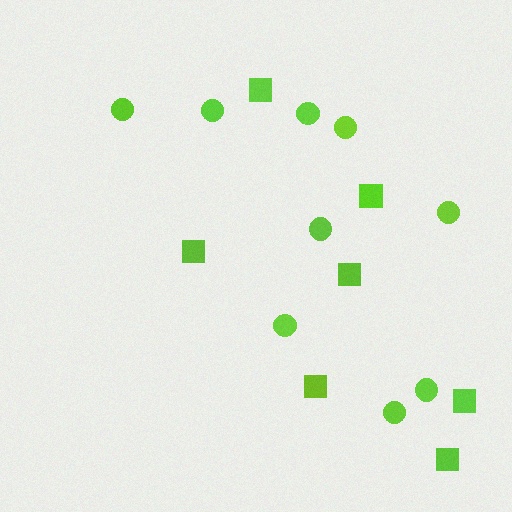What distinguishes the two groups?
There are 2 groups: one group of circles (9) and one group of squares (7).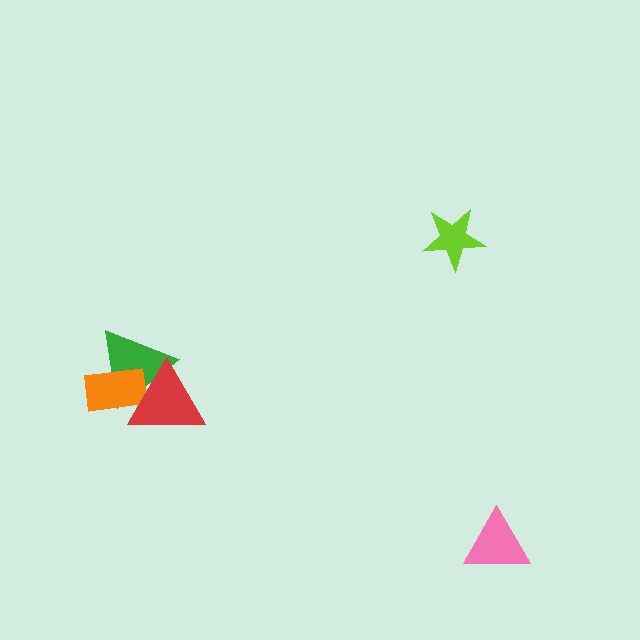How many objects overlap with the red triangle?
2 objects overlap with the red triangle.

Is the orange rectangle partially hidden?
Yes, it is partially covered by another shape.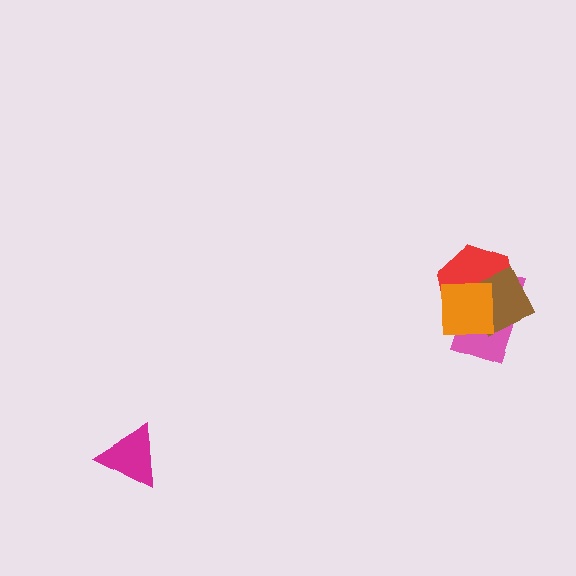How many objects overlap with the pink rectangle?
3 objects overlap with the pink rectangle.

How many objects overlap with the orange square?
3 objects overlap with the orange square.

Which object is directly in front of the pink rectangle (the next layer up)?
The red hexagon is directly in front of the pink rectangle.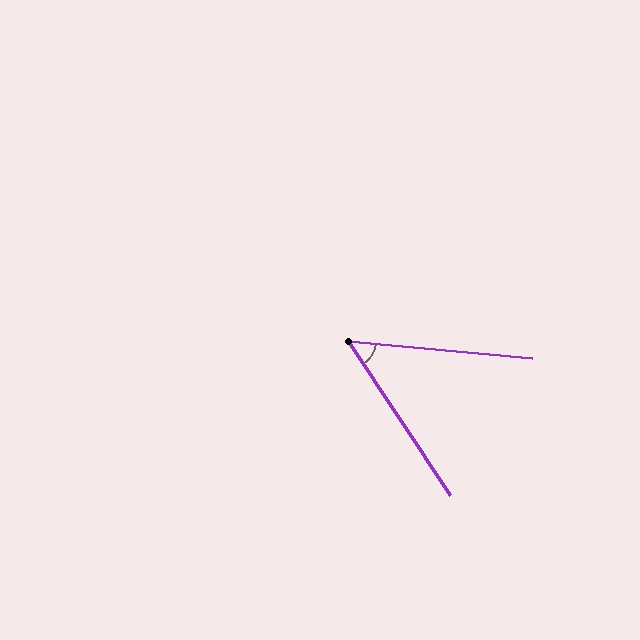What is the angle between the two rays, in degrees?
Approximately 51 degrees.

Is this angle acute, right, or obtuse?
It is acute.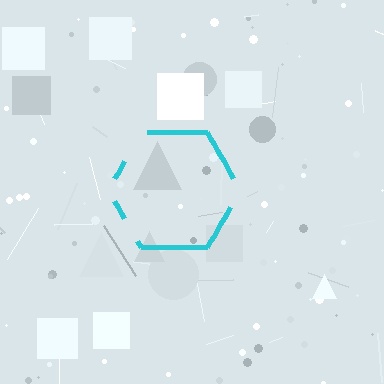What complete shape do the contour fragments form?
The contour fragments form a hexagon.